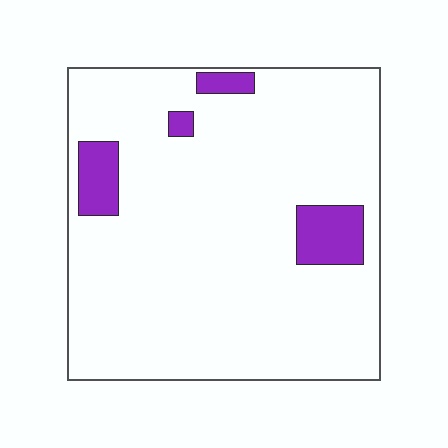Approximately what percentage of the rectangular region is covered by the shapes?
Approximately 10%.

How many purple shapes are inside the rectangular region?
4.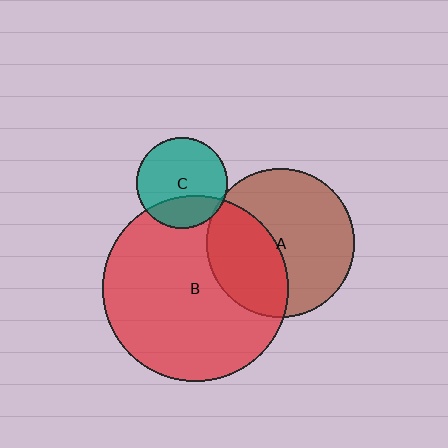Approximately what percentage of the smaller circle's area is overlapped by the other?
Approximately 40%.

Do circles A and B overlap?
Yes.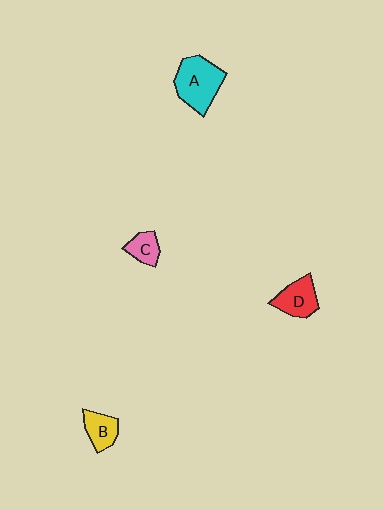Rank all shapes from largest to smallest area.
From largest to smallest: A (cyan), D (red), B (yellow), C (pink).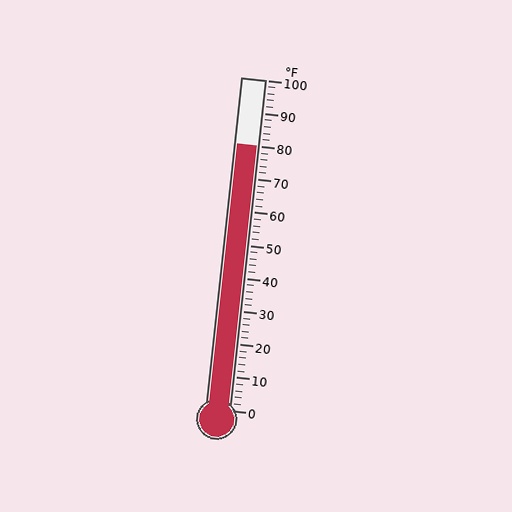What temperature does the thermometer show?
The thermometer shows approximately 80°F.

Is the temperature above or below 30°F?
The temperature is above 30°F.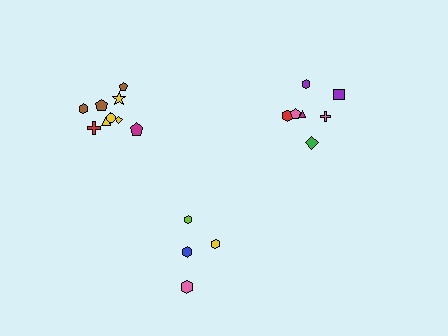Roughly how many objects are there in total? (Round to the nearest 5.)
Roughly 20 objects in total.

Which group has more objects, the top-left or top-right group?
The top-left group.